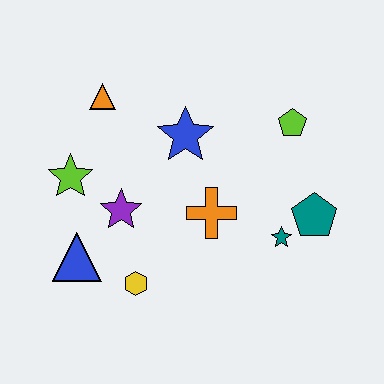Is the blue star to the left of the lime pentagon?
Yes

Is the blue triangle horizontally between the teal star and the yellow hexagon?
No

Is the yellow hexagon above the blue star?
No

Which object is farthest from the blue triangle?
The lime pentagon is farthest from the blue triangle.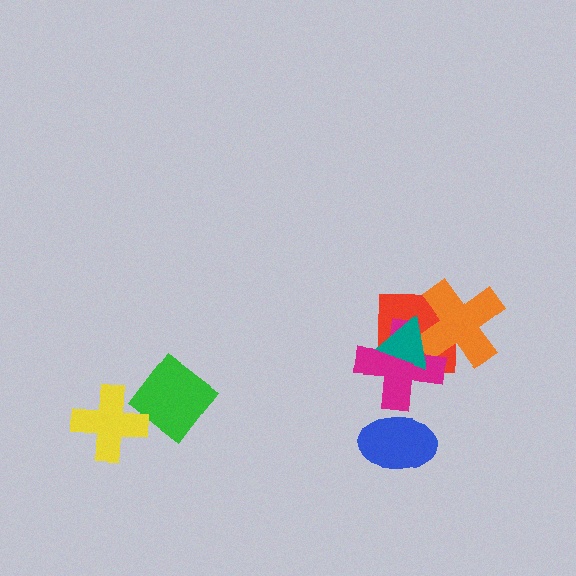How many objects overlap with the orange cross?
3 objects overlap with the orange cross.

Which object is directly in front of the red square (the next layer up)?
The orange cross is directly in front of the red square.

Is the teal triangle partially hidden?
No, no other shape covers it.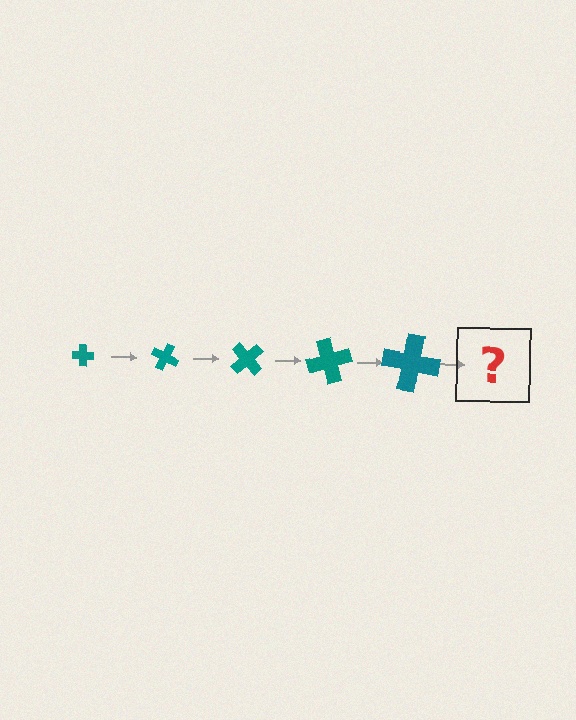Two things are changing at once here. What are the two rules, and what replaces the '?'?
The two rules are that the cross grows larger each step and it rotates 25 degrees each step. The '?' should be a cross, larger than the previous one and rotated 125 degrees from the start.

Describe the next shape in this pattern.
It should be a cross, larger than the previous one and rotated 125 degrees from the start.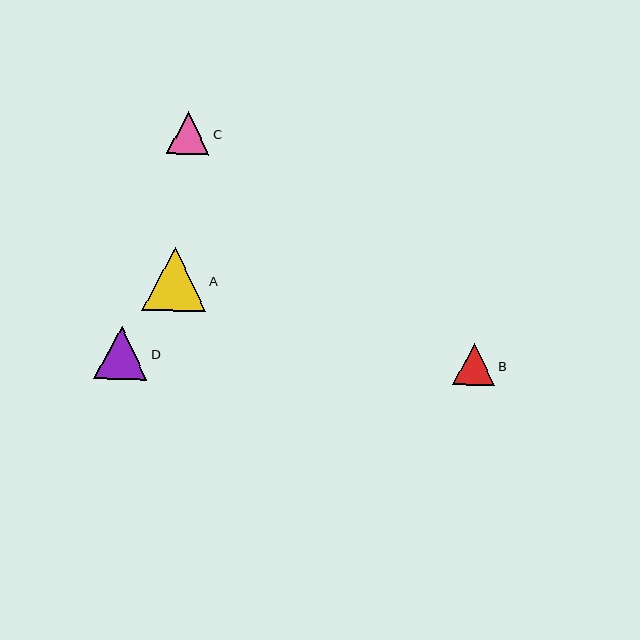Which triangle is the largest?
Triangle A is the largest with a size of approximately 64 pixels.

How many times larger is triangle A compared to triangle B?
Triangle A is approximately 1.5 times the size of triangle B.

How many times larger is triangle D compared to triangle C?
Triangle D is approximately 1.2 times the size of triangle C.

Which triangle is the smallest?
Triangle B is the smallest with a size of approximately 42 pixels.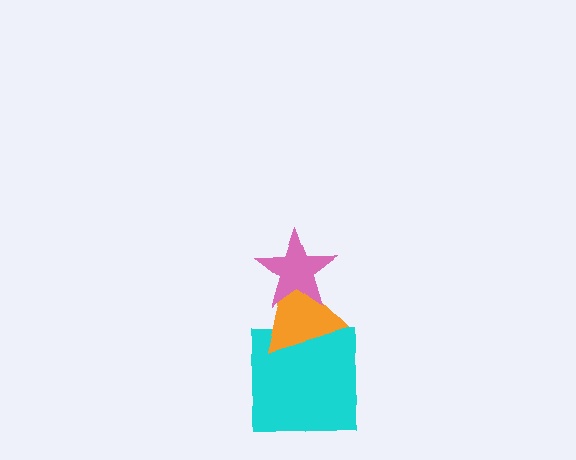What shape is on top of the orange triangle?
The pink star is on top of the orange triangle.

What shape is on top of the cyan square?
The orange triangle is on top of the cyan square.